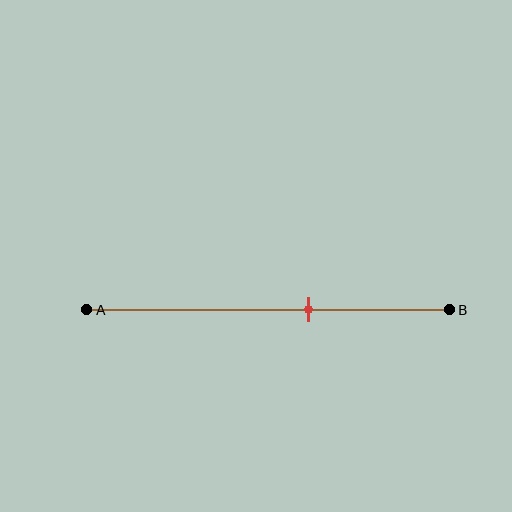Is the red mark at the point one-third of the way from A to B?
No, the mark is at about 60% from A, not at the 33% one-third point.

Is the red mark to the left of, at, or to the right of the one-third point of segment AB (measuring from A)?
The red mark is to the right of the one-third point of segment AB.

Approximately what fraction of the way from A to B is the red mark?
The red mark is approximately 60% of the way from A to B.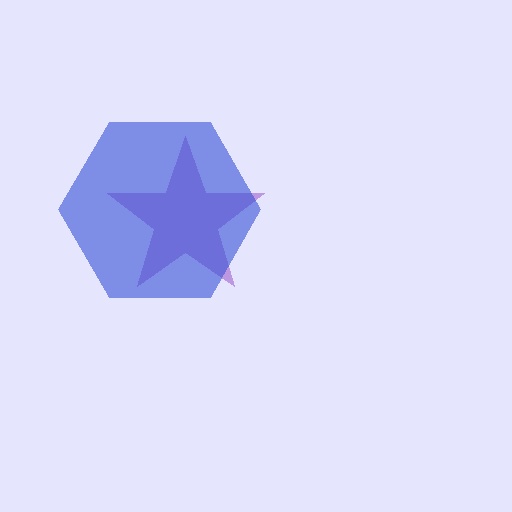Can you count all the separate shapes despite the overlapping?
Yes, there are 2 separate shapes.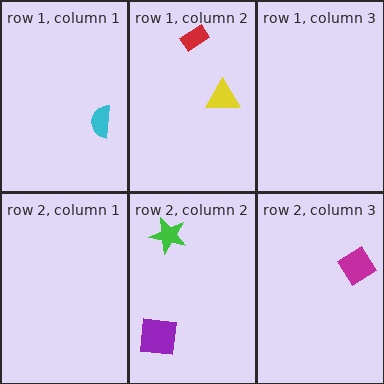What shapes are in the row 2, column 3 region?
The magenta diamond.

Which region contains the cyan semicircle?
The row 1, column 1 region.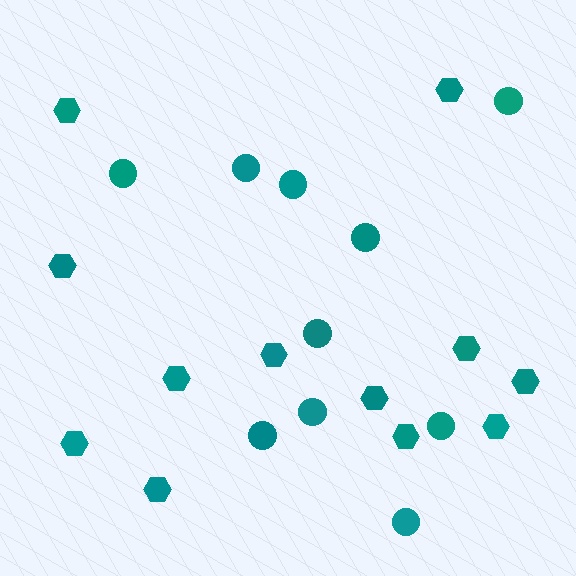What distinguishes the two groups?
There are 2 groups: one group of circles (10) and one group of hexagons (12).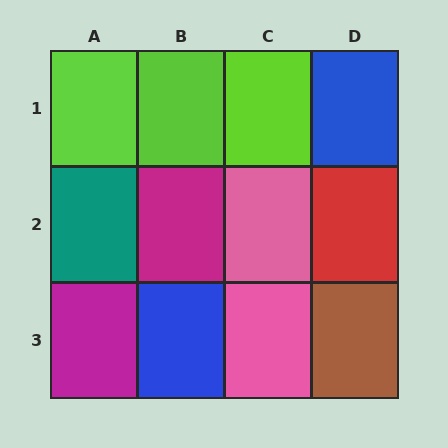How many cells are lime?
3 cells are lime.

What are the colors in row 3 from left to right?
Magenta, blue, pink, brown.